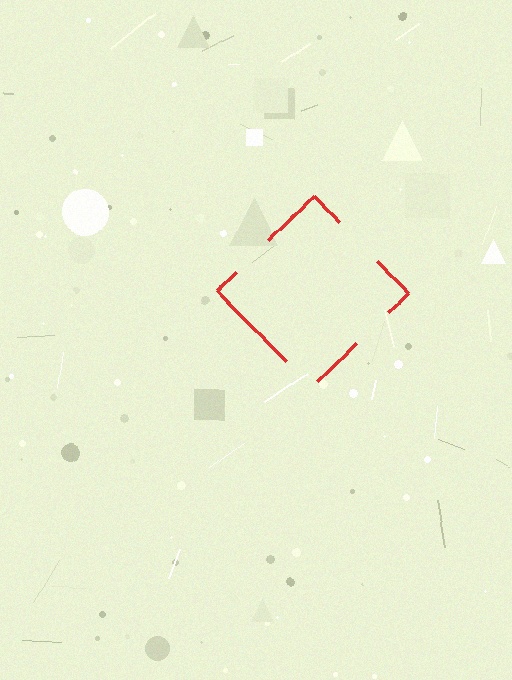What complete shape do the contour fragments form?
The contour fragments form a diamond.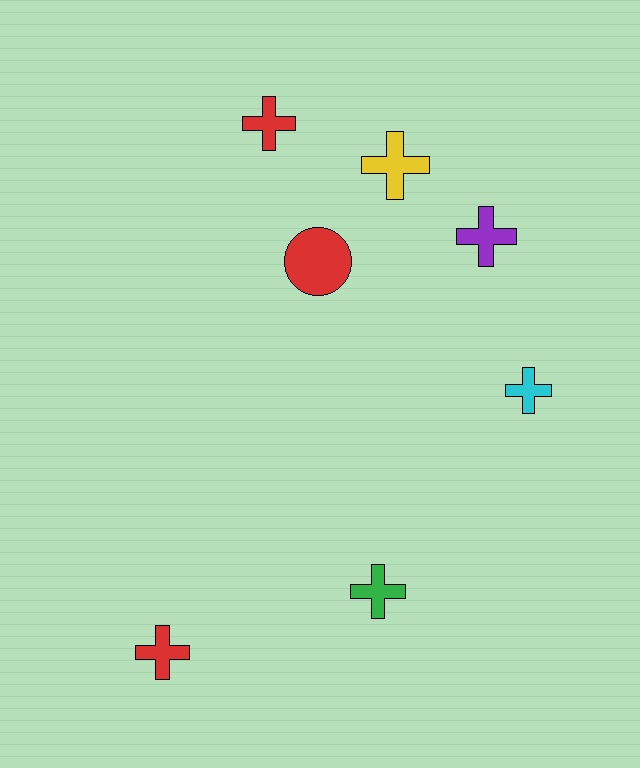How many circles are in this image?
There is 1 circle.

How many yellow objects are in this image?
There is 1 yellow object.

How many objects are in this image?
There are 7 objects.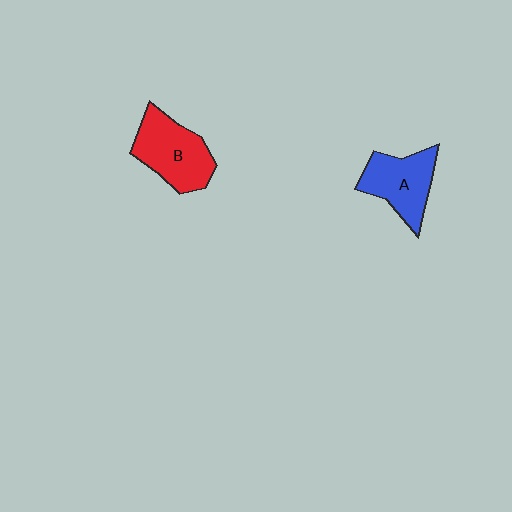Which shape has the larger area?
Shape B (red).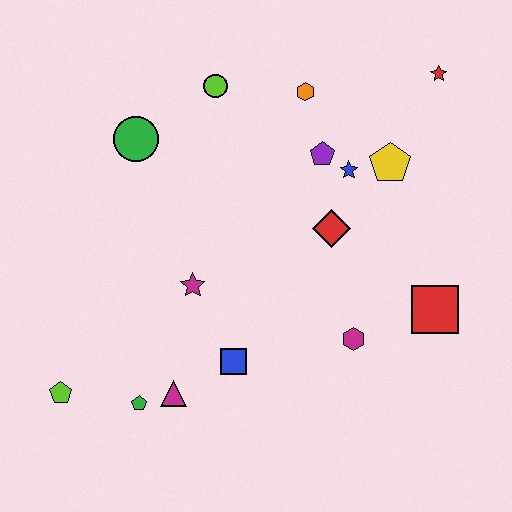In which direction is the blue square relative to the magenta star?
The blue square is below the magenta star.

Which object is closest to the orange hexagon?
The purple pentagon is closest to the orange hexagon.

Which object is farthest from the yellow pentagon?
The lime pentagon is farthest from the yellow pentagon.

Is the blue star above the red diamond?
Yes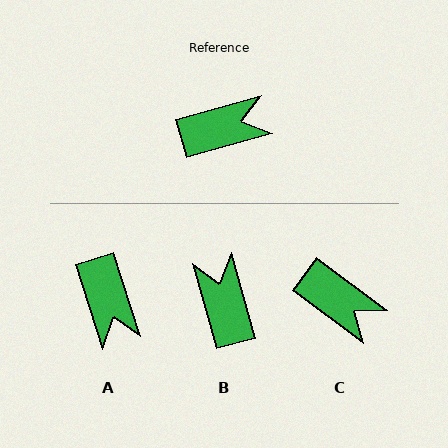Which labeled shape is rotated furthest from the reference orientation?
B, about 90 degrees away.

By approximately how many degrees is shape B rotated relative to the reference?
Approximately 90 degrees counter-clockwise.